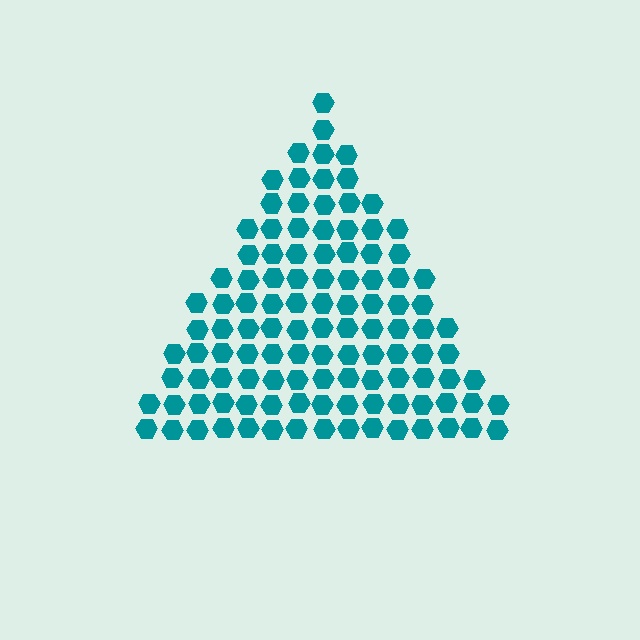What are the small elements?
The small elements are hexagons.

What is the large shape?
The large shape is a triangle.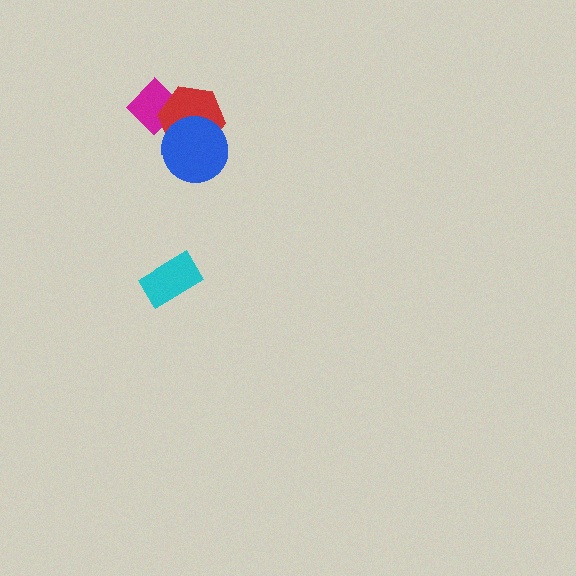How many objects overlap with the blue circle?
1 object overlaps with the blue circle.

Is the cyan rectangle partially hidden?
No, no other shape covers it.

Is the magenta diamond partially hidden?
Yes, it is partially covered by another shape.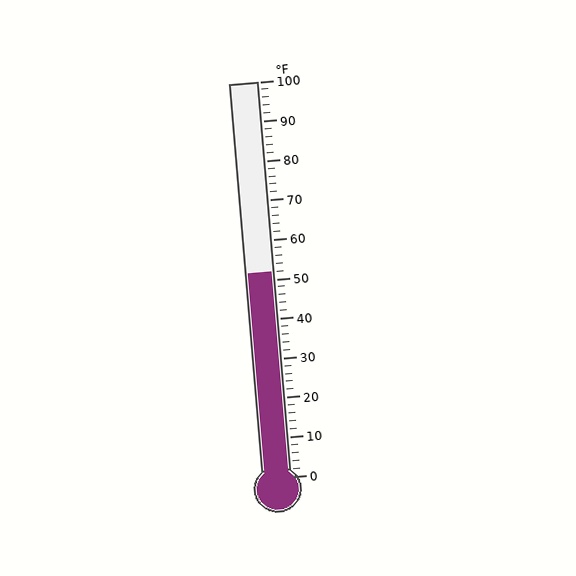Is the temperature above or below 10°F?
The temperature is above 10°F.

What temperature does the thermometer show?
The thermometer shows approximately 52°F.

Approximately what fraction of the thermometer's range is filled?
The thermometer is filled to approximately 50% of its range.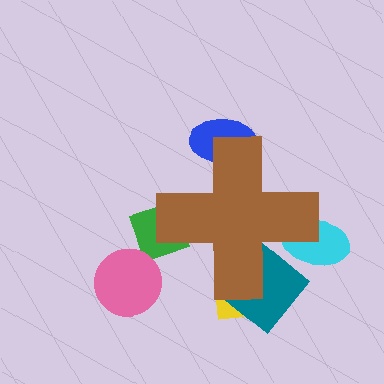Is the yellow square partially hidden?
Yes, the yellow square is partially hidden behind the brown cross.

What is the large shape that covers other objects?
A brown cross.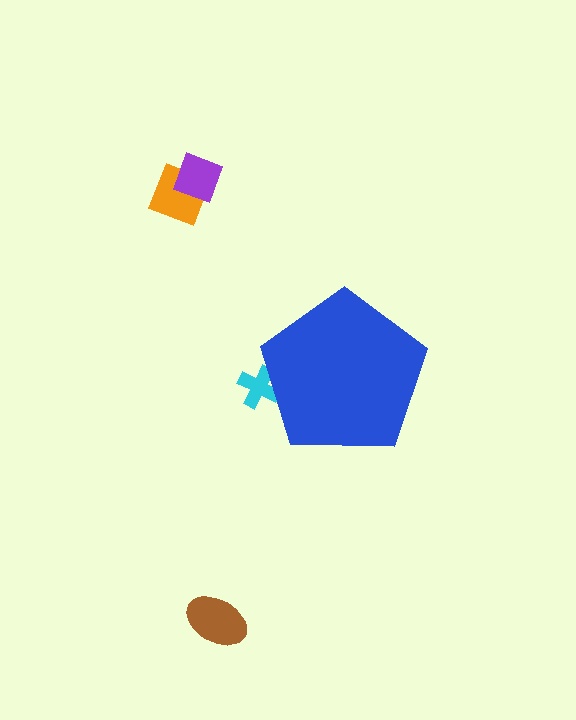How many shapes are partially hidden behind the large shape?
1 shape is partially hidden.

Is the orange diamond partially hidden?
No, the orange diamond is fully visible.